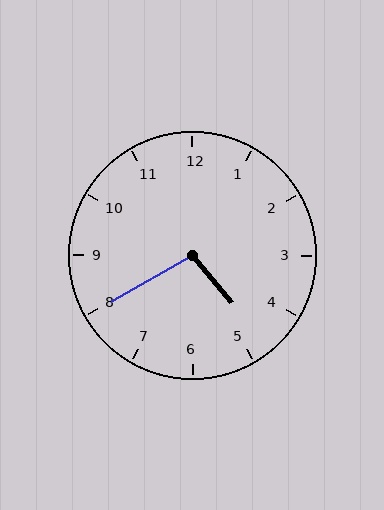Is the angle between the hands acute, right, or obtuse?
It is obtuse.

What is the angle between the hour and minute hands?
Approximately 100 degrees.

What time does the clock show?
4:40.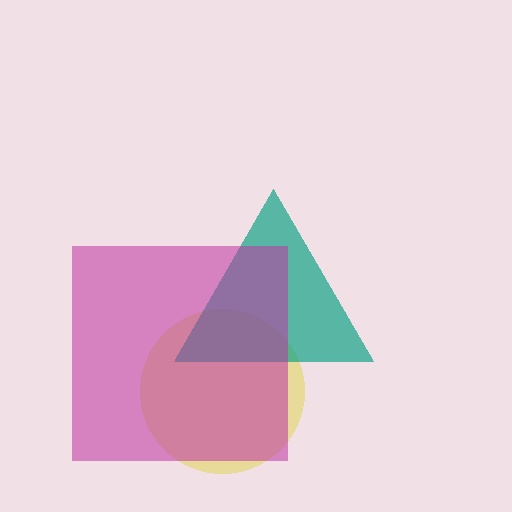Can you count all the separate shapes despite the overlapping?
Yes, there are 3 separate shapes.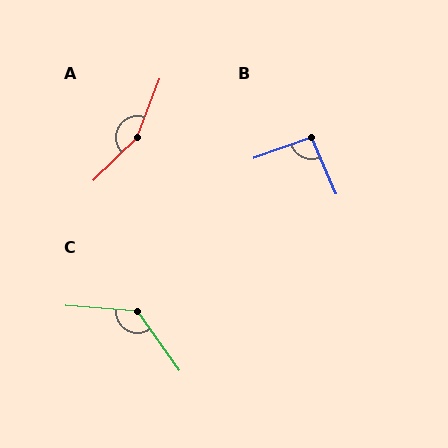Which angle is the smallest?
B, at approximately 94 degrees.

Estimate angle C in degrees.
Approximately 129 degrees.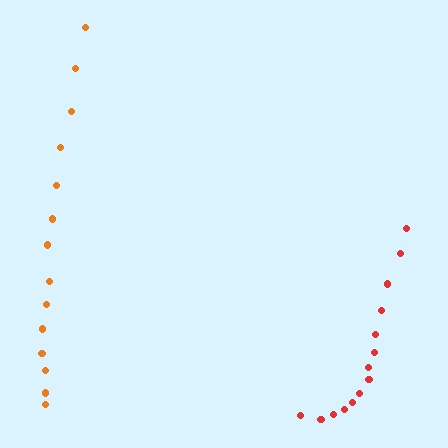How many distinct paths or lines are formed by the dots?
There are 2 distinct paths.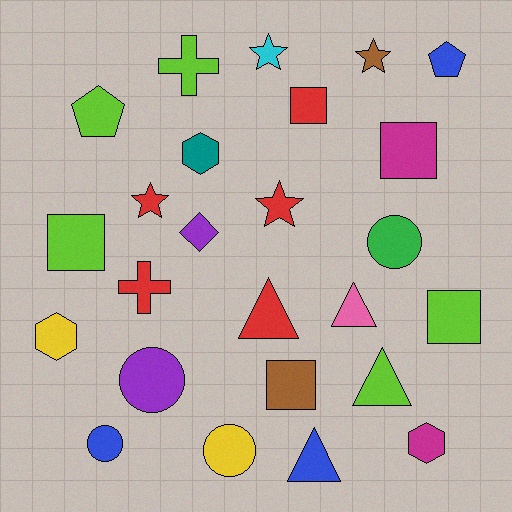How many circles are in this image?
There are 4 circles.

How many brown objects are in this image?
There are 2 brown objects.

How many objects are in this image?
There are 25 objects.